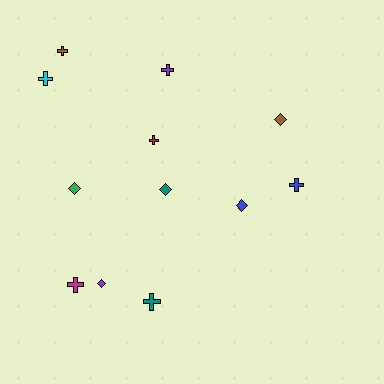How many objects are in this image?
There are 12 objects.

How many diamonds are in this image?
There are 5 diamonds.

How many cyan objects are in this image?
There is 1 cyan object.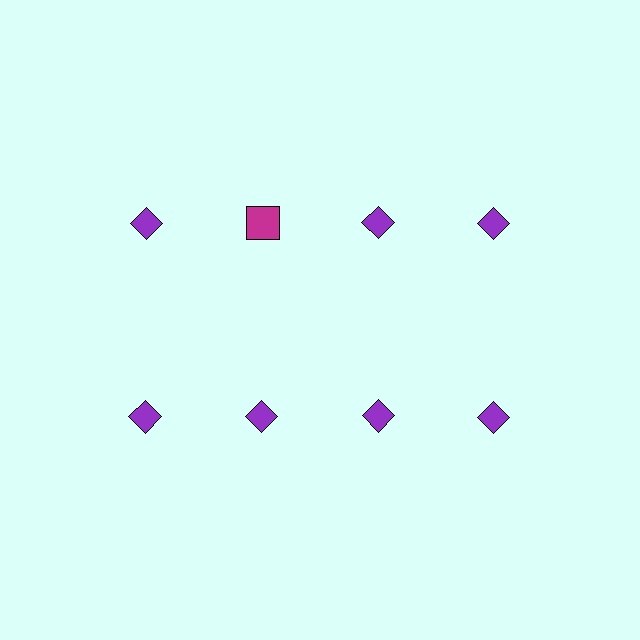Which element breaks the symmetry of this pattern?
The magenta square in the top row, second from left column breaks the symmetry. All other shapes are purple diamonds.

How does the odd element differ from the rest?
It differs in both color (magenta instead of purple) and shape (square instead of diamond).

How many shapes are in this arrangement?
There are 8 shapes arranged in a grid pattern.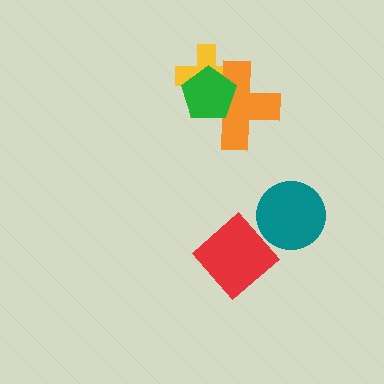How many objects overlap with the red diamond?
1 object overlaps with the red diamond.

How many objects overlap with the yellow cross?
2 objects overlap with the yellow cross.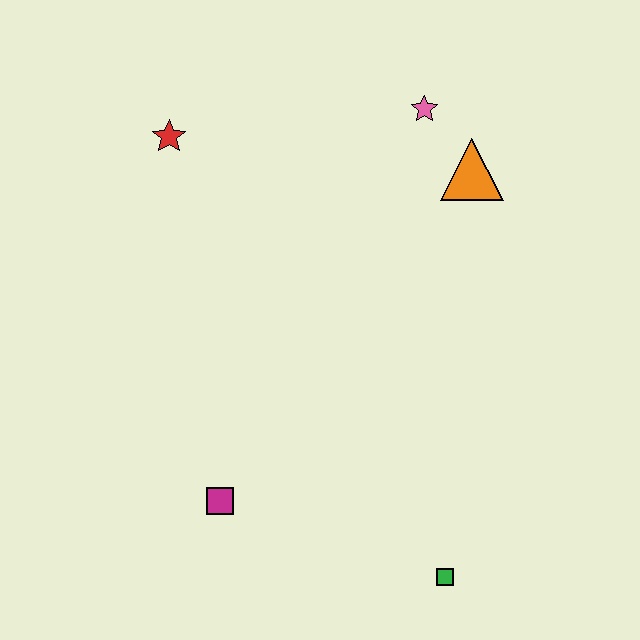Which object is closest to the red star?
The pink star is closest to the red star.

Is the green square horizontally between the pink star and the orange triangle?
Yes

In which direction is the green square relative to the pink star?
The green square is below the pink star.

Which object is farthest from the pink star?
The green square is farthest from the pink star.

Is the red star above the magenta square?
Yes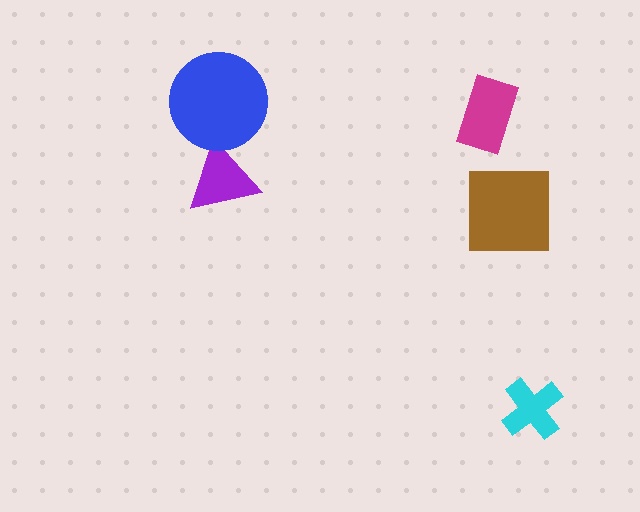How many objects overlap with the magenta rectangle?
0 objects overlap with the magenta rectangle.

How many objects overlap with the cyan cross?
0 objects overlap with the cyan cross.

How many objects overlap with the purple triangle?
1 object overlaps with the purple triangle.